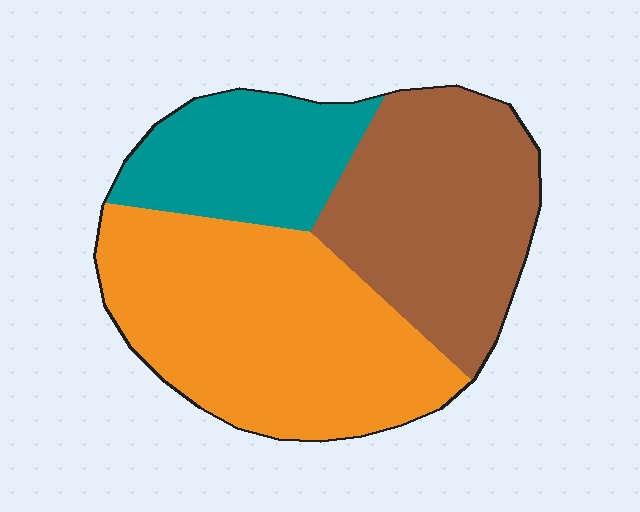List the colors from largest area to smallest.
From largest to smallest: orange, brown, teal.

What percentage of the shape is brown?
Brown takes up about one third (1/3) of the shape.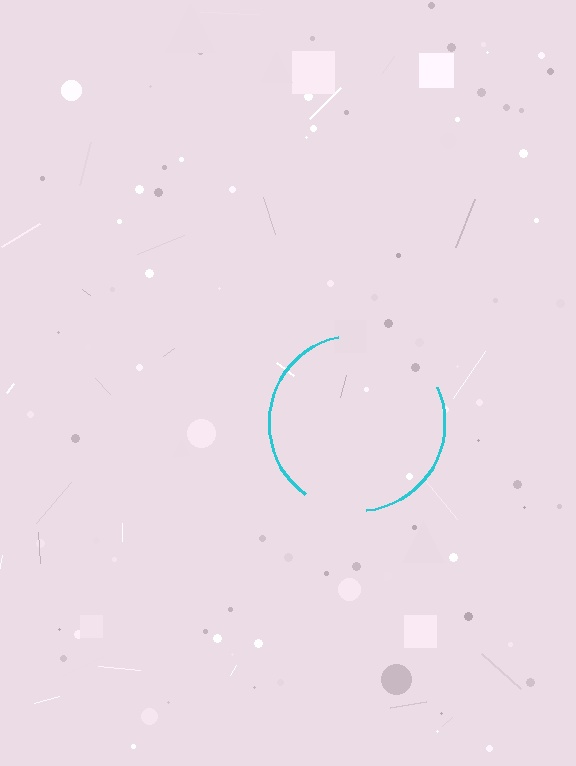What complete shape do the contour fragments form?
The contour fragments form a circle.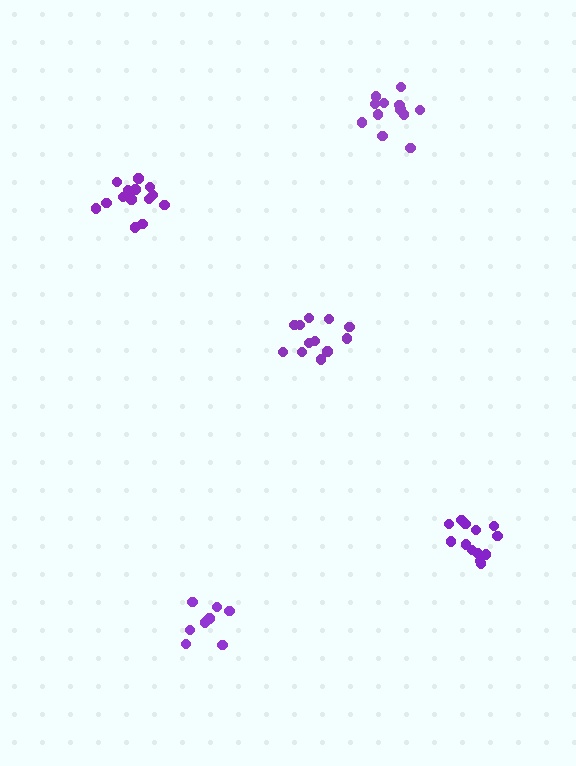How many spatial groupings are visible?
There are 5 spatial groupings.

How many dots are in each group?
Group 1: 12 dots, Group 2: 14 dots, Group 3: 12 dots, Group 4: 8 dots, Group 5: 13 dots (59 total).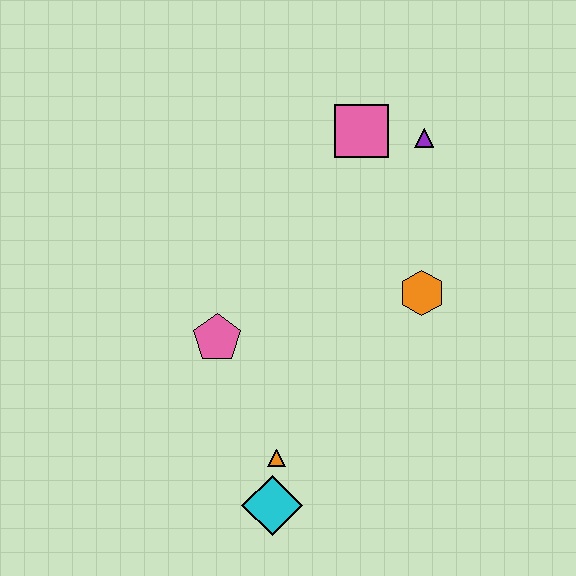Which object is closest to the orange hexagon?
The purple triangle is closest to the orange hexagon.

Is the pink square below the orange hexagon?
No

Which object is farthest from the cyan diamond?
The purple triangle is farthest from the cyan diamond.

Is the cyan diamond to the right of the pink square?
No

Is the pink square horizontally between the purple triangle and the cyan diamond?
Yes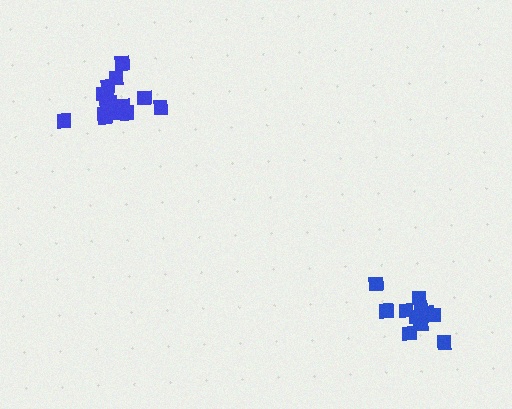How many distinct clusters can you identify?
There are 2 distinct clusters.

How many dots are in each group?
Group 1: 12 dots, Group 2: 17 dots (29 total).